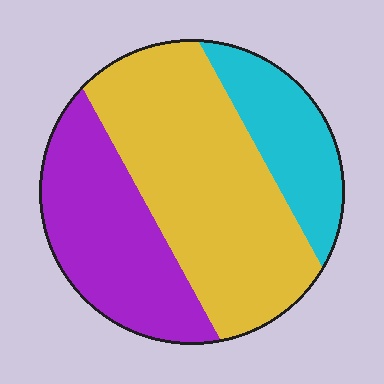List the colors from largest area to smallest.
From largest to smallest: yellow, purple, cyan.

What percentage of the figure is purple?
Purple covers roughly 30% of the figure.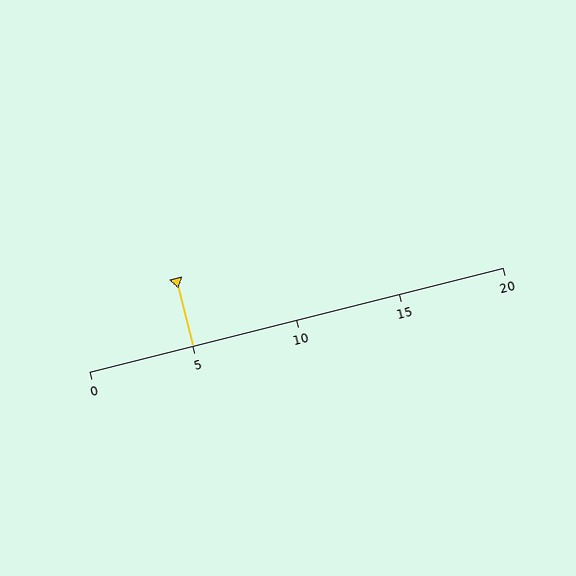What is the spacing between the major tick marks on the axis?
The major ticks are spaced 5 apart.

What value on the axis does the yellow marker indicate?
The marker indicates approximately 5.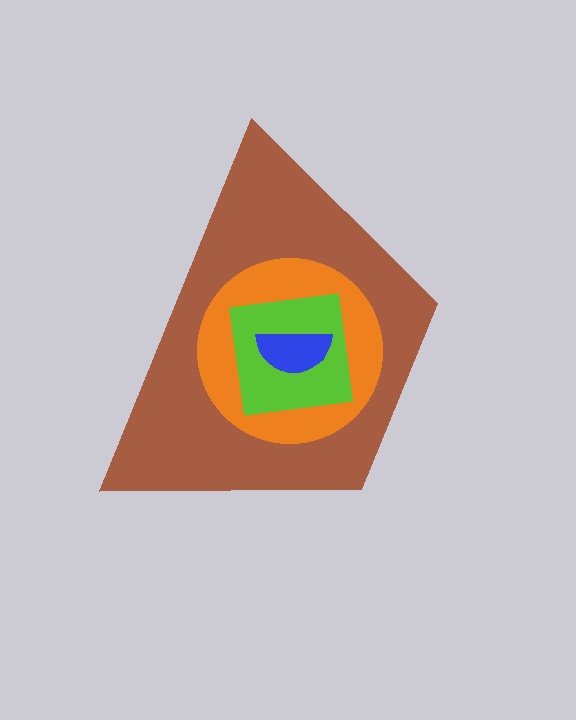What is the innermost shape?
The blue semicircle.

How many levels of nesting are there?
4.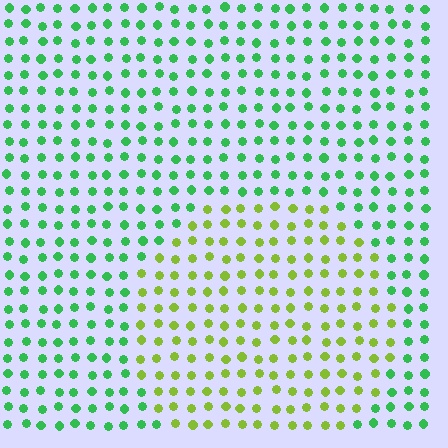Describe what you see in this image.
The image is filled with small green elements in a uniform arrangement. A circle-shaped region is visible where the elements are tinted to a slightly different hue, forming a subtle color boundary.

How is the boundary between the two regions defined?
The boundary is defined purely by a slight shift in hue (about 49 degrees). Spacing, size, and orientation are identical on both sides.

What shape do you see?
I see a circle.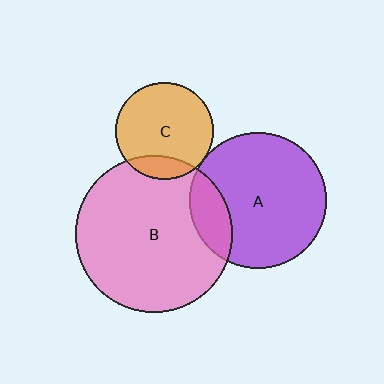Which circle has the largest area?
Circle B (pink).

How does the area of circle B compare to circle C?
Approximately 2.6 times.